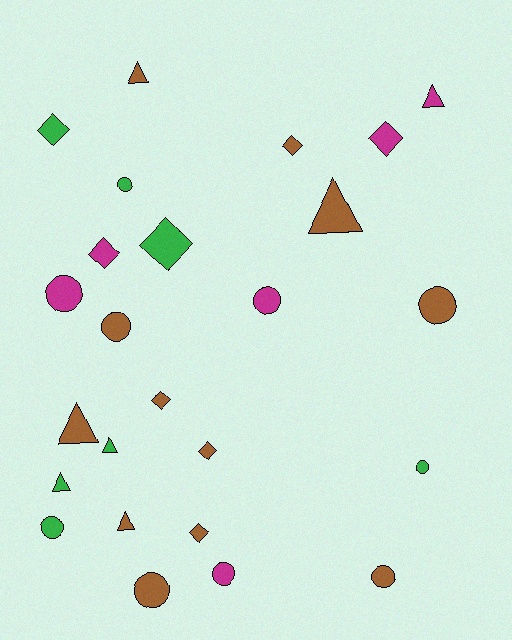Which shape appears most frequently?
Circle, with 10 objects.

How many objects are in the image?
There are 25 objects.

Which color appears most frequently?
Brown, with 12 objects.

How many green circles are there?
There are 3 green circles.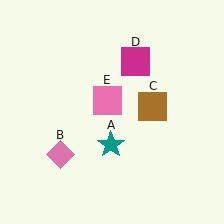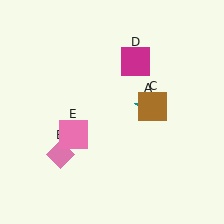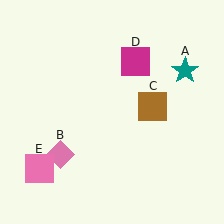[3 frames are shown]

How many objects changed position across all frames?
2 objects changed position: teal star (object A), pink square (object E).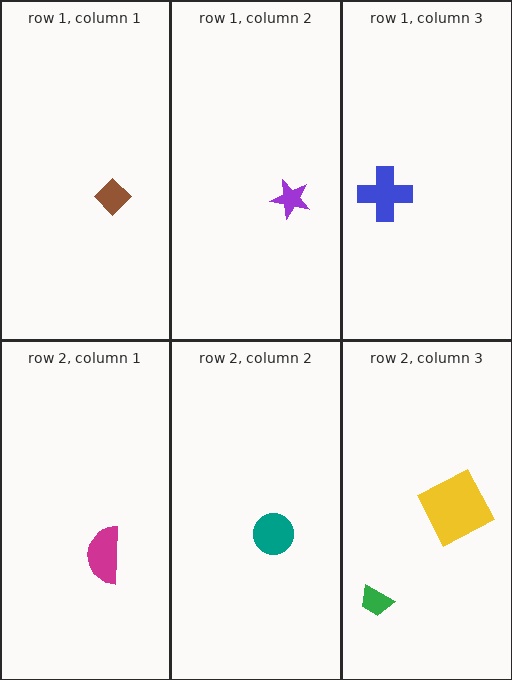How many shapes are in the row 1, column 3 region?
1.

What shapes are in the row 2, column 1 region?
The magenta semicircle.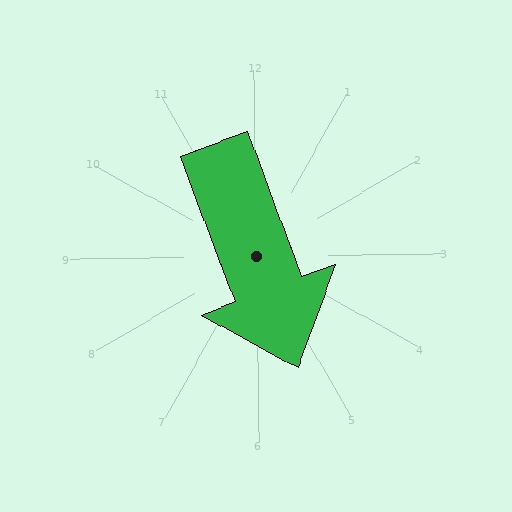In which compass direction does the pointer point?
South.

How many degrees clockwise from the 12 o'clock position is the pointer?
Approximately 160 degrees.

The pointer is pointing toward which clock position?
Roughly 5 o'clock.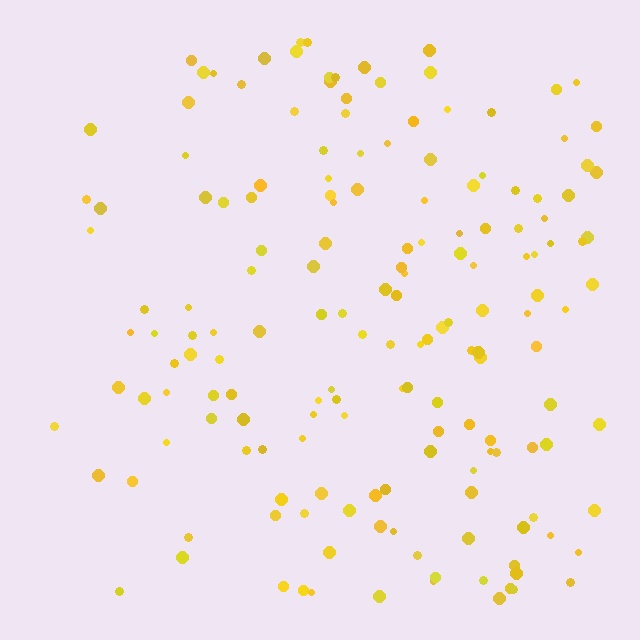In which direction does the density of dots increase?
From left to right, with the right side densest.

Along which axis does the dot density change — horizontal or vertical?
Horizontal.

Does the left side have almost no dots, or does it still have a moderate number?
Still a moderate number, just noticeably fewer than the right.